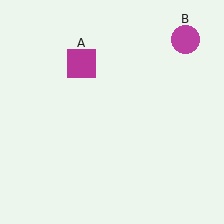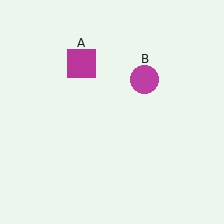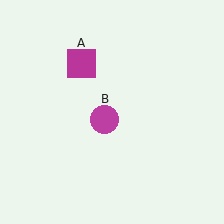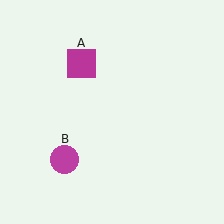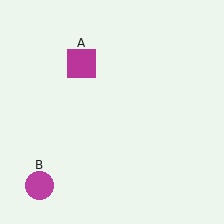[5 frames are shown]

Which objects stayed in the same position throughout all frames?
Magenta square (object A) remained stationary.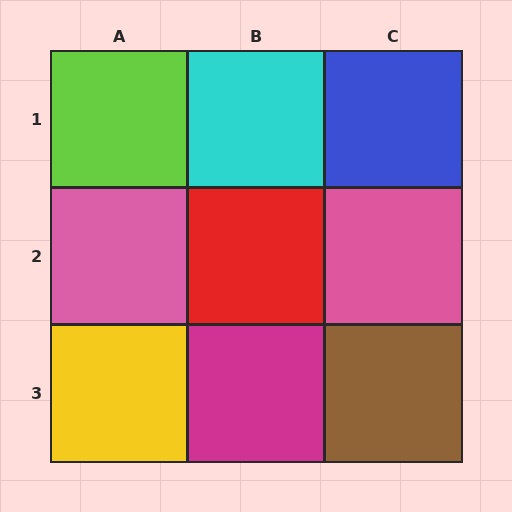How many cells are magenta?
1 cell is magenta.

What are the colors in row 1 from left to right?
Lime, cyan, blue.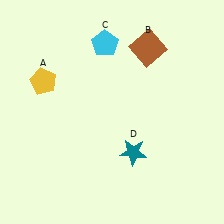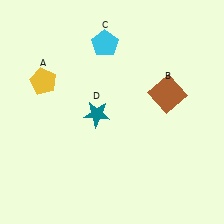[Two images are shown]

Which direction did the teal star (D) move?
The teal star (D) moved up.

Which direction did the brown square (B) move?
The brown square (B) moved down.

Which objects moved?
The objects that moved are: the brown square (B), the teal star (D).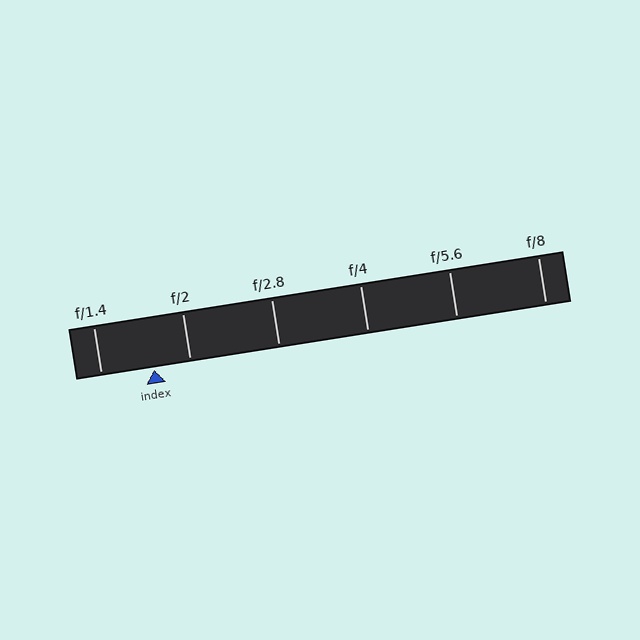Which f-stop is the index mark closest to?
The index mark is closest to f/2.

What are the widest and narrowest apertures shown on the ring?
The widest aperture shown is f/1.4 and the narrowest is f/8.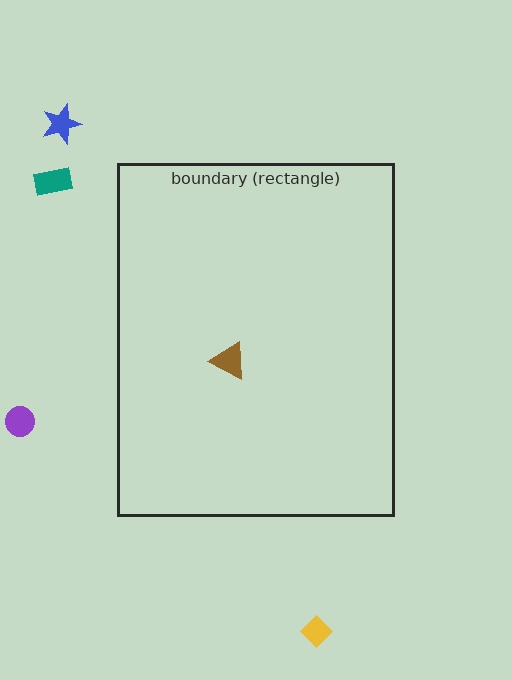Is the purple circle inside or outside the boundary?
Outside.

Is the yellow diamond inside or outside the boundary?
Outside.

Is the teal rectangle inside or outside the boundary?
Outside.